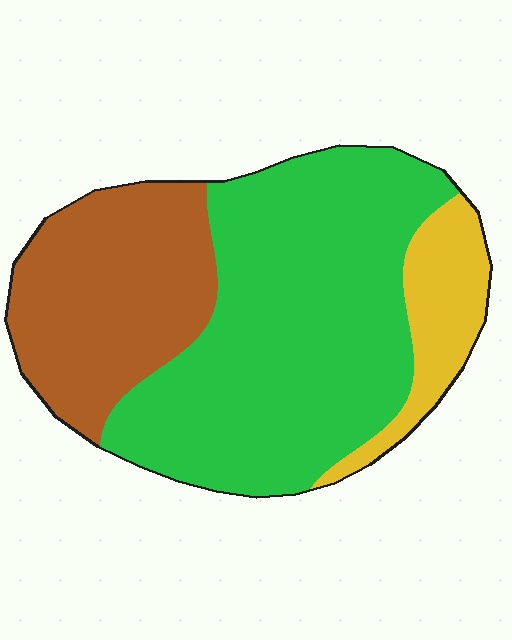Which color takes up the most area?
Green, at roughly 60%.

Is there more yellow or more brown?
Brown.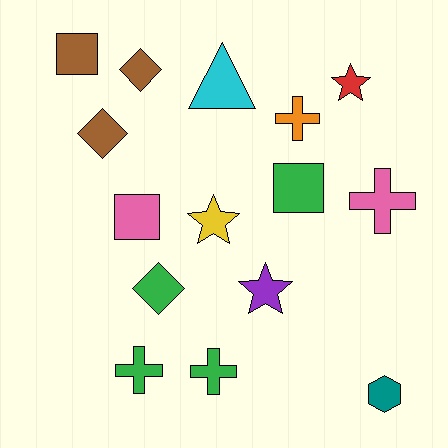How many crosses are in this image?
There are 4 crosses.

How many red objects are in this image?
There is 1 red object.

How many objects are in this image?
There are 15 objects.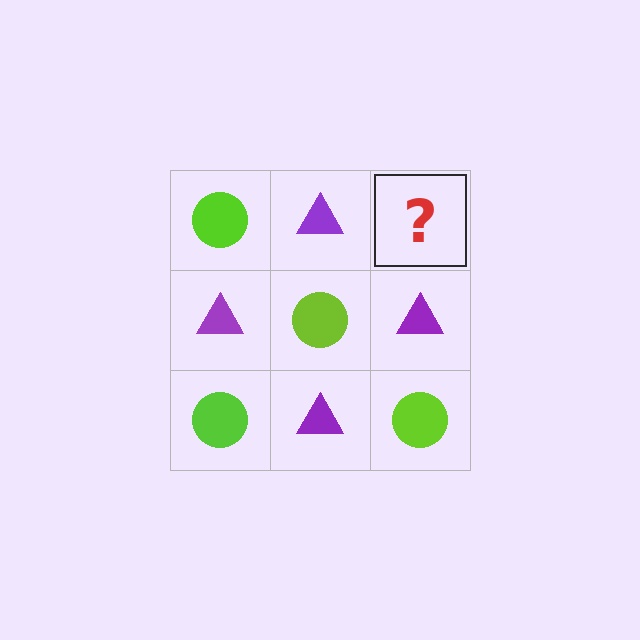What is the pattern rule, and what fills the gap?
The rule is that it alternates lime circle and purple triangle in a checkerboard pattern. The gap should be filled with a lime circle.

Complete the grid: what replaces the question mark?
The question mark should be replaced with a lime circle.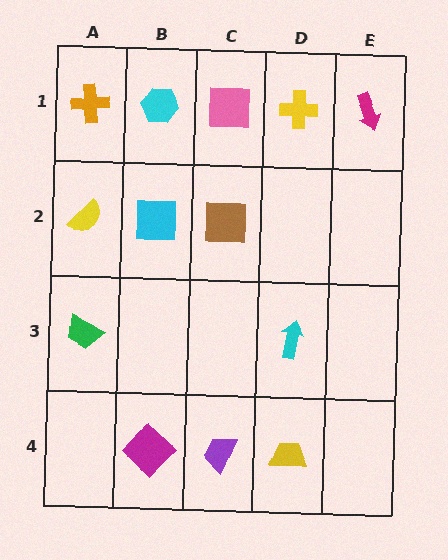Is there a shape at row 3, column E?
No, that cell is empty.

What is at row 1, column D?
A yellow cross.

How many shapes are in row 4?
3 shapes.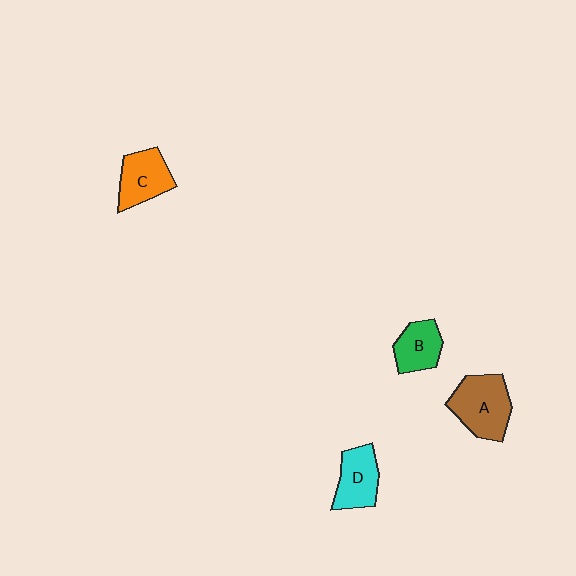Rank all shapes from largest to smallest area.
From largest to smallest: A (brown), C (orange), D (cyan), B (green).